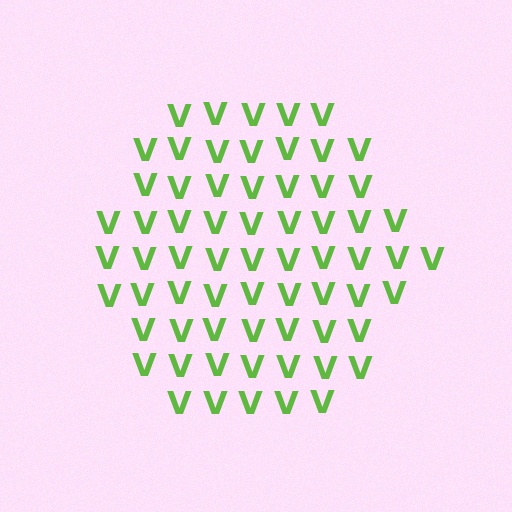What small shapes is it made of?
It is made of small letter V's.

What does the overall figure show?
The overall figure shows a hexagon.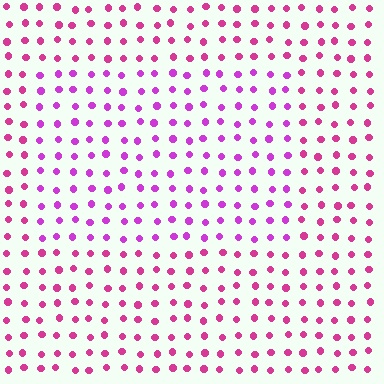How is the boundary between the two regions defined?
The boundary is defined purely by a slight shift in hue (about 28 degrees). Spacing, size, and orientation are identical on both sides.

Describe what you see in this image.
The image is filled with small magenta elements in a uniform arrangement. A rectangle-shaped region is visible where the elements are tinted to a slightly different hue, forming a subtle color boundary.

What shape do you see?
I see a rectangle.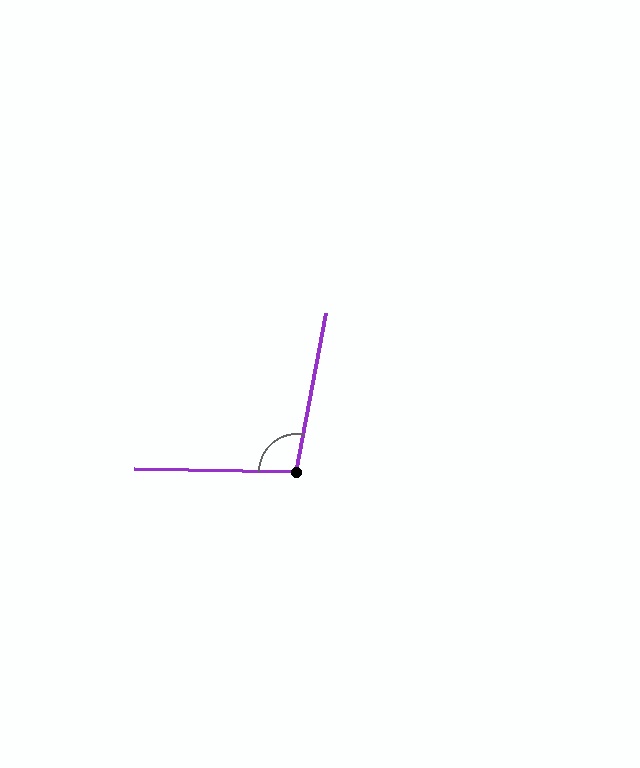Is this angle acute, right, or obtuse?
It is obtuse.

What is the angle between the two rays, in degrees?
Approximately 99 degrees.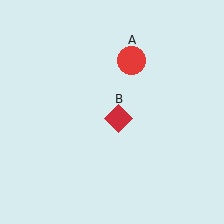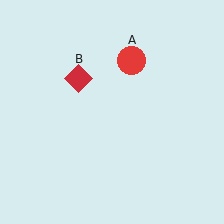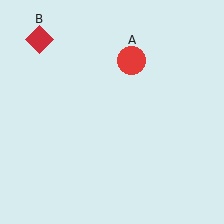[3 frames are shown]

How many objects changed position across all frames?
1 object changed position: red diamond (object B).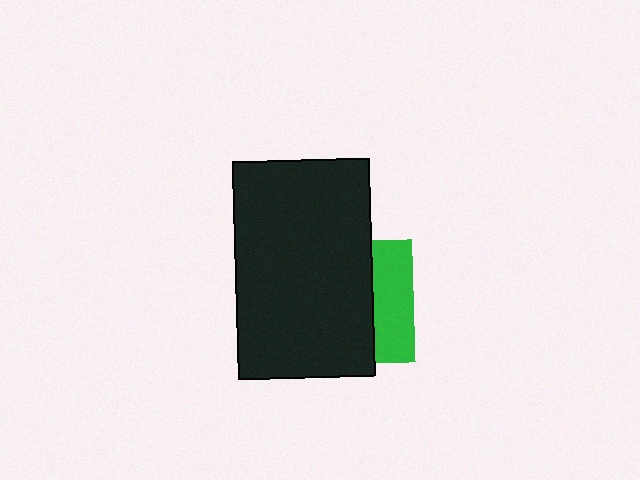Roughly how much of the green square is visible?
A small part of it is visible (roughly 32%).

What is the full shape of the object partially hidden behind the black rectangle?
The partially hidden object is a green square.